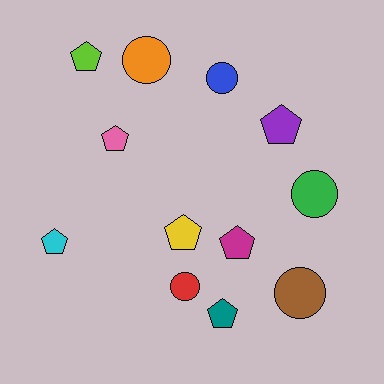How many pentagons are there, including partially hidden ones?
There are 7 pentagons.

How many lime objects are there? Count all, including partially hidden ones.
There is 1 lime object.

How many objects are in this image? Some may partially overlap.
There are 12 objects.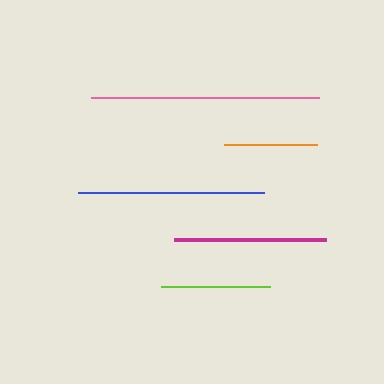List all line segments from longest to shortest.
From longest to shortest: pink, blue, magenta, lime, orange.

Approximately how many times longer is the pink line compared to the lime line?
The pink line is approximately 2.1 times the length of the lime line.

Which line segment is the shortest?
The orange line is the shortest at approximately 92 pixels.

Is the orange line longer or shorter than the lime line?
The lime line is longer than the orange line.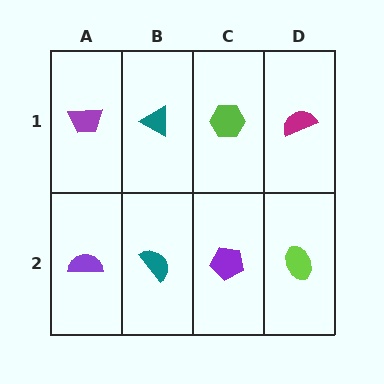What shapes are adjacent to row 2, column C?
A lime hexagon (row 1, column C), a teal semicircle (row 2, column B), a lime ellipse (row 2, column D).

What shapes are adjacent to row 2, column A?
A purple trapezoid (row 1, column A), a teal semicircle (row 2, column B).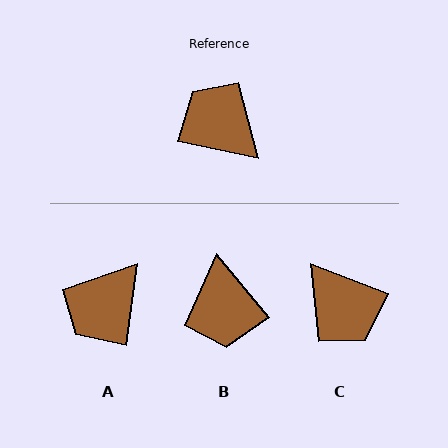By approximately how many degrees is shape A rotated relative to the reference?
Approximately 94 degrees counter-clockwise.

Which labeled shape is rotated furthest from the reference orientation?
C, about 171 degrees away.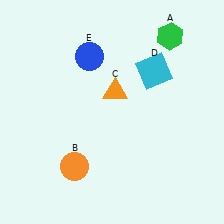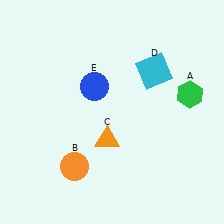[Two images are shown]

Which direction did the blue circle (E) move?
The blue circle (E) moved down.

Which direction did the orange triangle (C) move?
The orange triangle (C) moved down.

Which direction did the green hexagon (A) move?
The green hexagon (A) moved down.